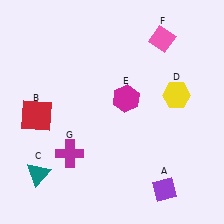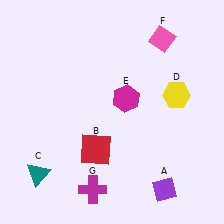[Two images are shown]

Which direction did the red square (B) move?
The red square (B) moved right.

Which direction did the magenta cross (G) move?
The magenta cross (G) moved down.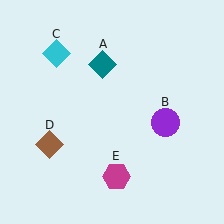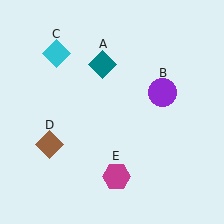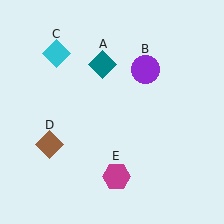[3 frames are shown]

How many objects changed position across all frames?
1 object changed position: purple circle (object B).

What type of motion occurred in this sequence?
The purple circle (object B) rotated counterclockwise around the center of the scene.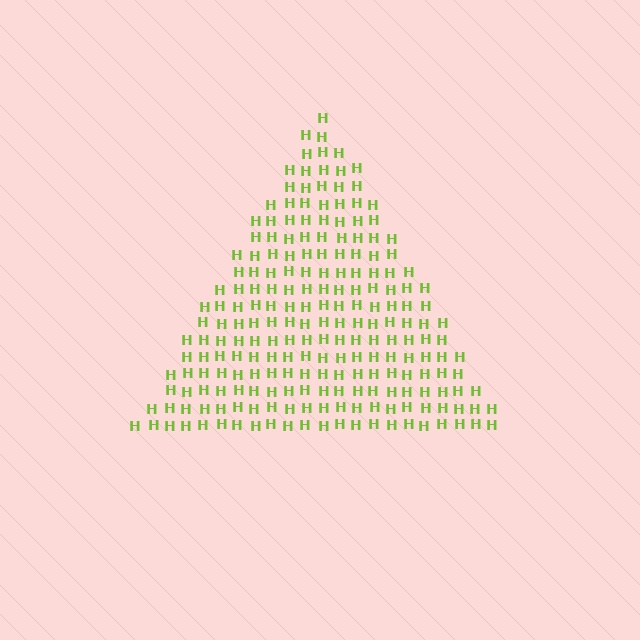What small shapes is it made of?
It is made of small letter H's.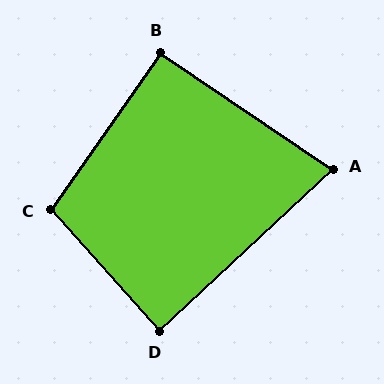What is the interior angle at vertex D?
Approximately 89 degrees (approximately right).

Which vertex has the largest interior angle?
C, at approximately 103 degrees.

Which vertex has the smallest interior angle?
A, at approximately 77 degrees.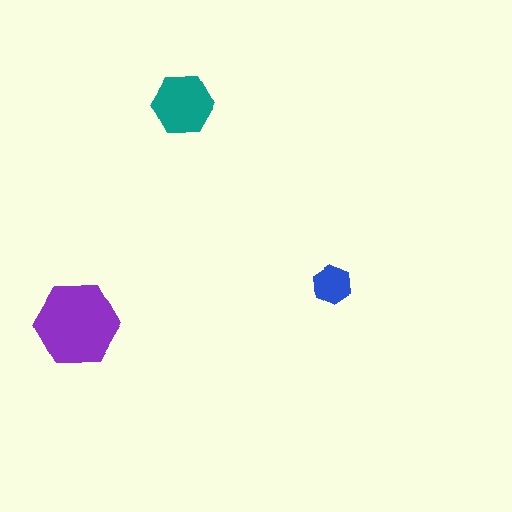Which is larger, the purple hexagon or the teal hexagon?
The purple one.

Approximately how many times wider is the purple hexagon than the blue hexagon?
About 2 times wider.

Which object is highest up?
The teal hexagon is topmost.